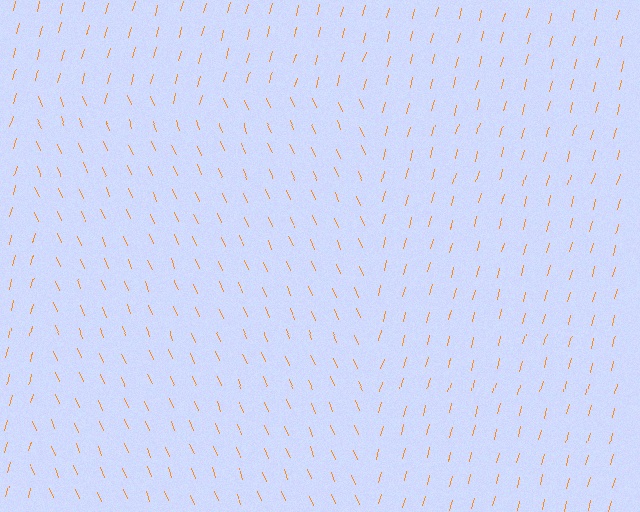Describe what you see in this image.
The image is filled with small orange line segments. A rectangle region in the image has lines oriented differently from the surrounding lines, creating a visible texture boundary.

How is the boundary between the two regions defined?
The boundary is defined purely by a change in line orientation (approximately 38 degrees difference). All lines are the same color and thickness.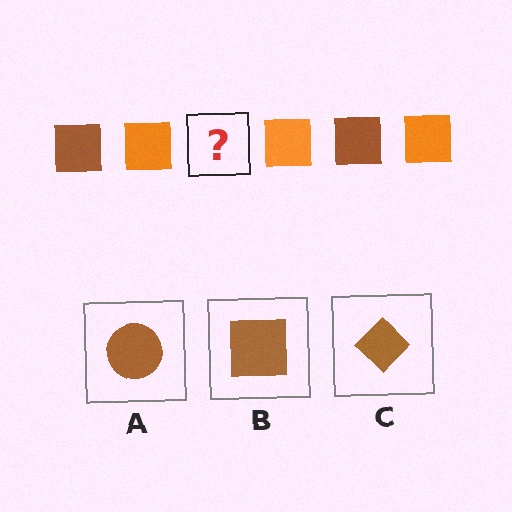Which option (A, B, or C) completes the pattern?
B.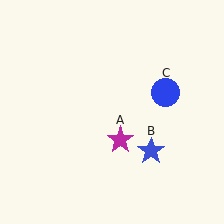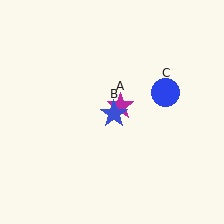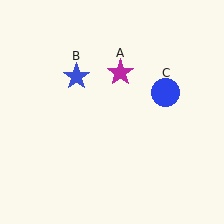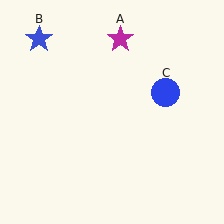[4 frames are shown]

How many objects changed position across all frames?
2 objects changed position: magenta star (object A), blue star (object B).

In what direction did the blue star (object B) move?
The blue star (object B) moved up and to the left.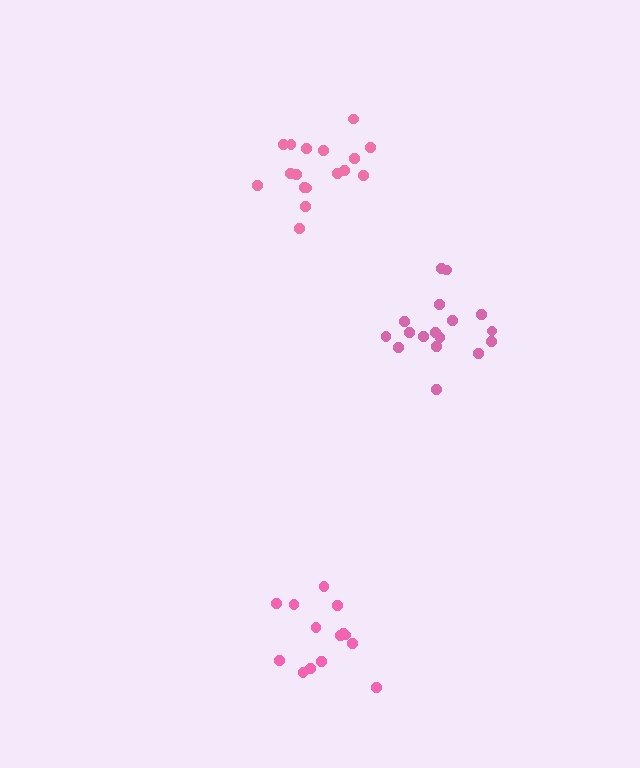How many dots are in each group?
Group 1: 17 dots, Group 2: 17 dots, Group 3: 14 dots (48 total).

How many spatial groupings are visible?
There are 3 spatial groupings.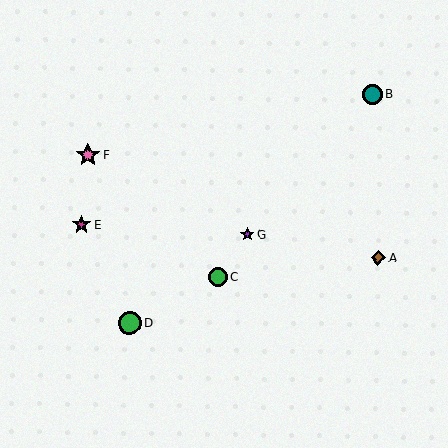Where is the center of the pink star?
The center of the pink star is at (88, 155).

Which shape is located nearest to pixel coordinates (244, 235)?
The purple star (labeled G) at (247, 235) is nearest to that location.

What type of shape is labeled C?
Shape C is a green circle.